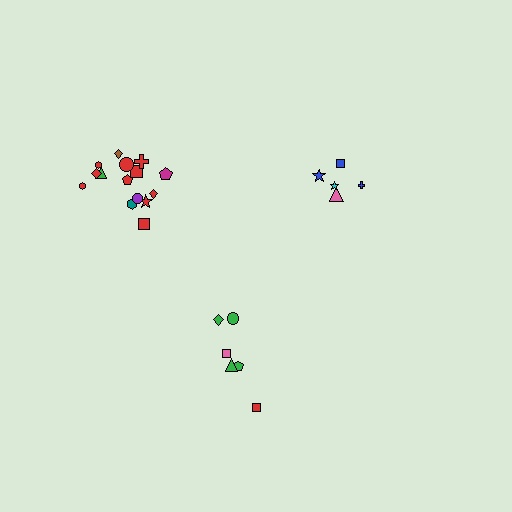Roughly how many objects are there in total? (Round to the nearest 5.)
Roughly 25 objects in total.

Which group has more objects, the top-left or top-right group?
The top-left group.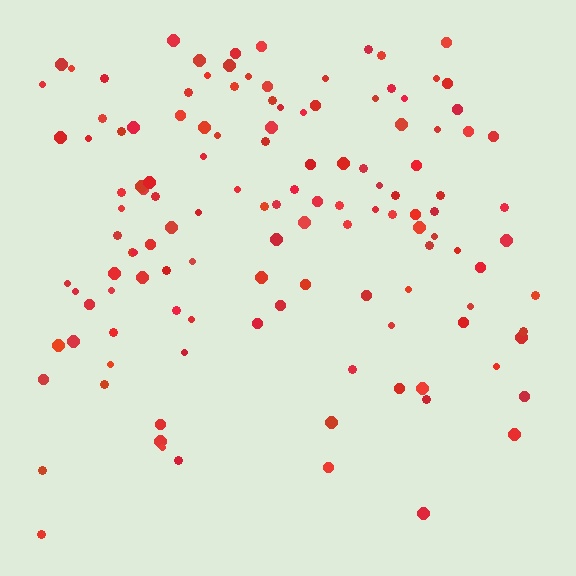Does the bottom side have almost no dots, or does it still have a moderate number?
Still a moderate number, just noticeably fewer than the top.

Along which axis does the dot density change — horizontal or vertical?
Vertical.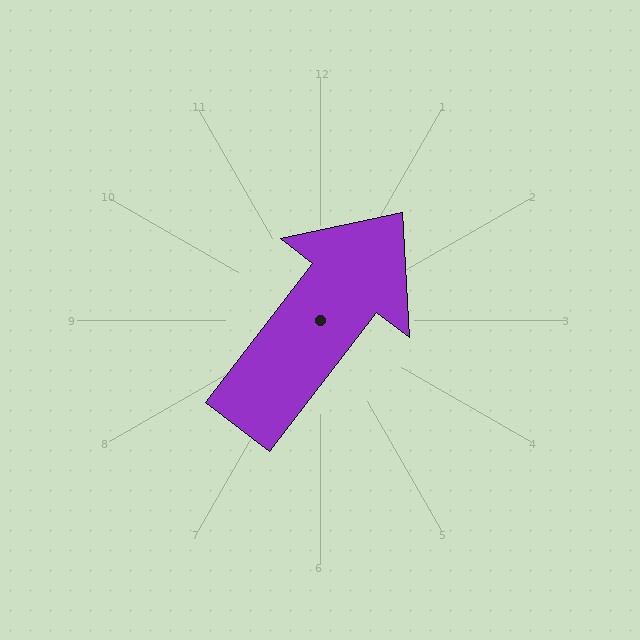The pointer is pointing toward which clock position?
Roughly 1 o'clock.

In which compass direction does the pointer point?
Northeast.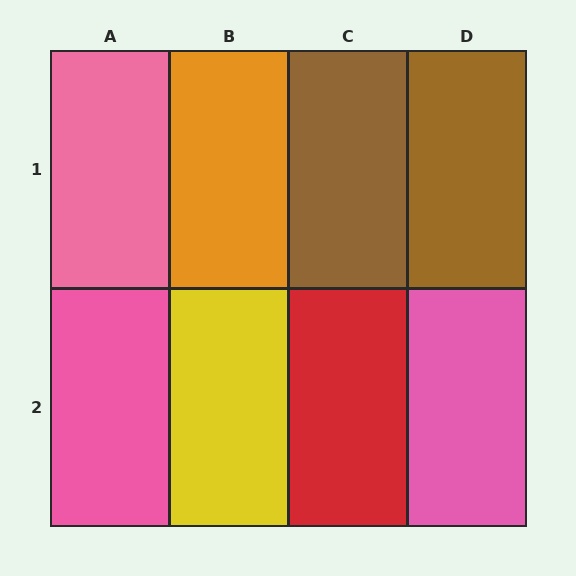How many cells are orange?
1 cell is orange.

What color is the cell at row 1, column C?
Brown.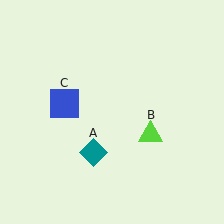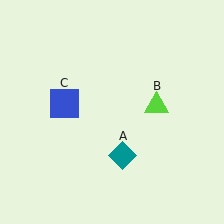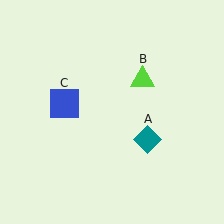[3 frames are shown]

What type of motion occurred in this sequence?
The teal diamond (object A), lime triangle (object B) rotated counterclockwise around the center of the scene.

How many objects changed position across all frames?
2 objects changed position: teal diamond (object A), lime triangle (object B).